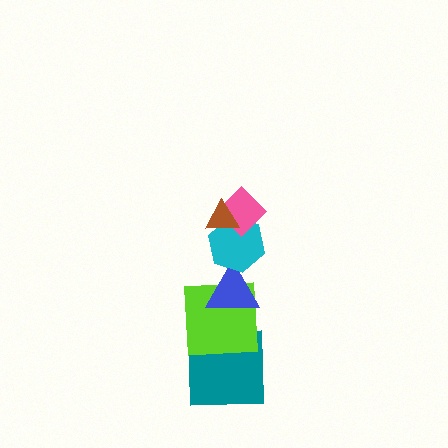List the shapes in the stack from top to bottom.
From top to bottom: the brown triangle, the pink diamond, the cyan hexagon, the blue triangle, the lime square, the teal square.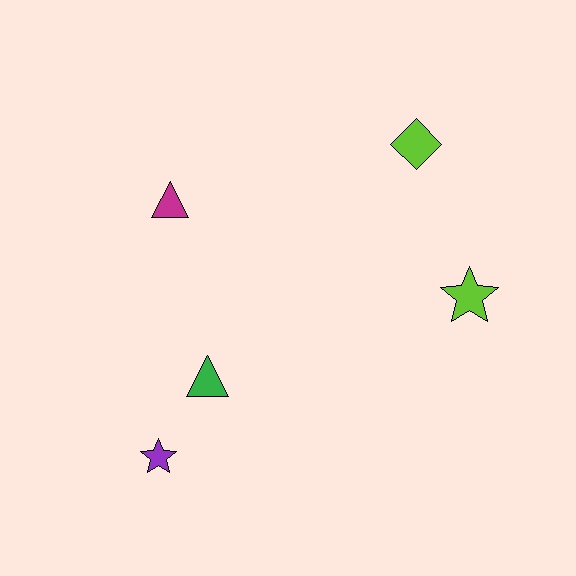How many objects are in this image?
There are 5 objects.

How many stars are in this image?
There are 2 stars.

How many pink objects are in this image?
There are no pink objects.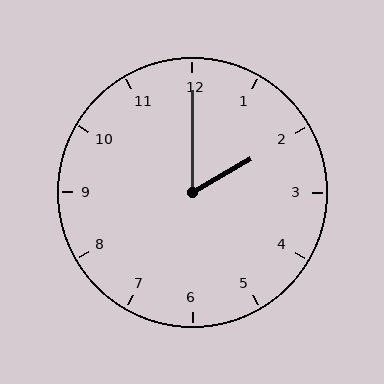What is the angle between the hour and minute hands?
Approximately 60 degrees.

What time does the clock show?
2:00.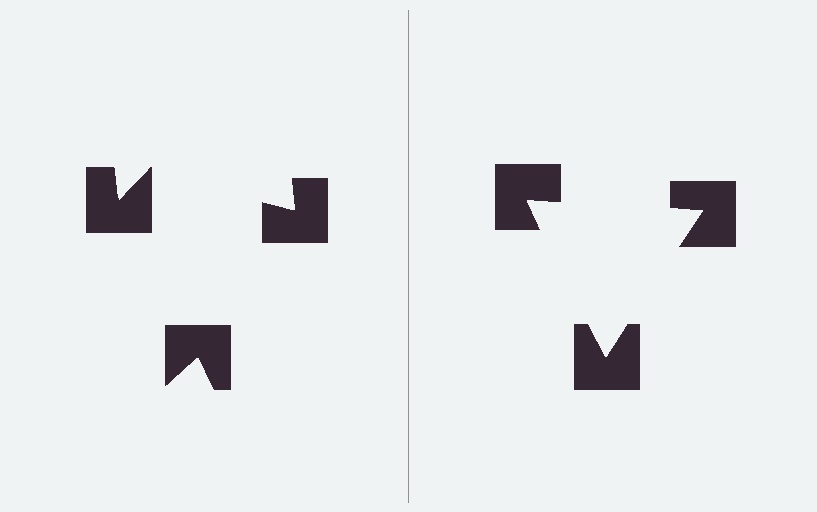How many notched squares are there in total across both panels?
6 — 3 on each side.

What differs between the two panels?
The notched squares are positioned identically on both sides; only the wedge orientations differ. On the right they align to a triangle; on the left they are misaligned.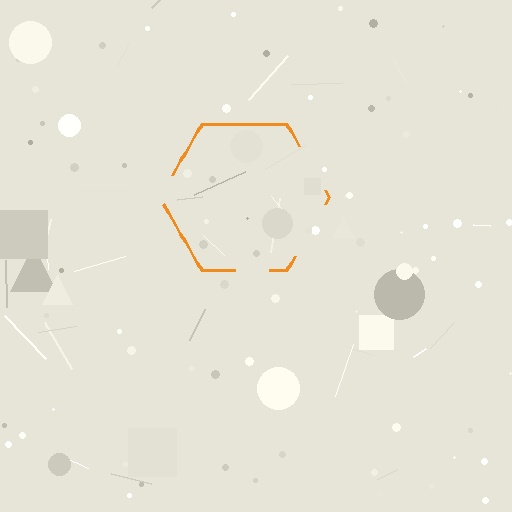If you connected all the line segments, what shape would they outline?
They would outline a hexagon.